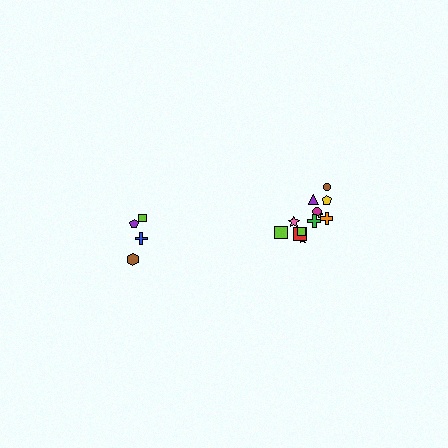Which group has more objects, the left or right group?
The right group.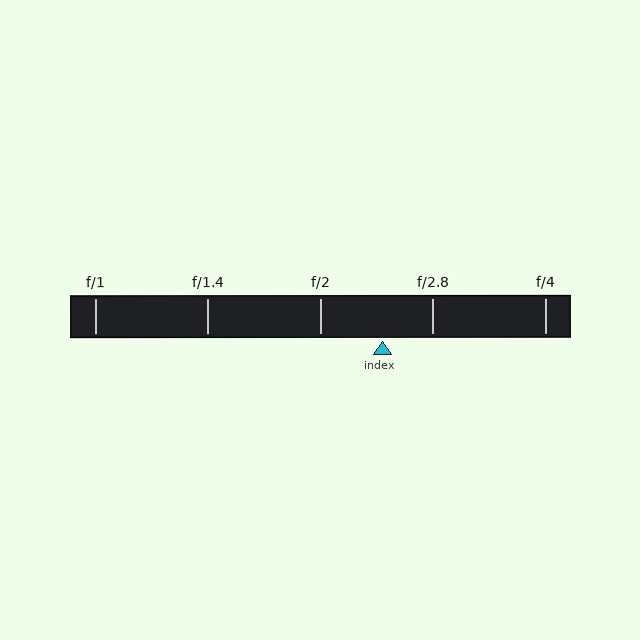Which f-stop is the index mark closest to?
The index mark is closest to f/2.8.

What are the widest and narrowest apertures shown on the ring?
The widest aperture shown is f/1 and the narrowest is f/4.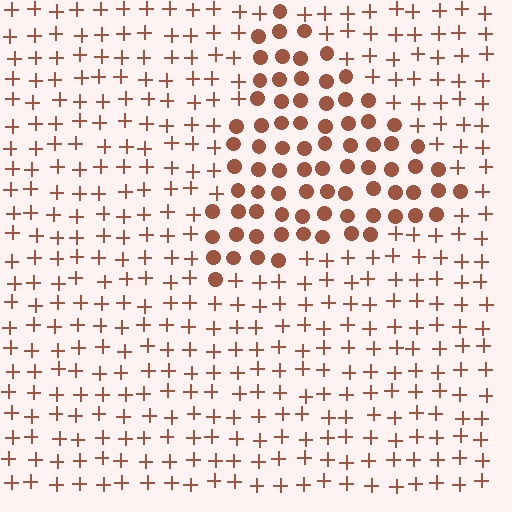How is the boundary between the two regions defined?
The boundary is defined by a change in element shape: circles inside vs. plus signs outside. All elements share the same color and spacing.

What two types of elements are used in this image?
The image uses circles inside the triangle region and plus signs outside it.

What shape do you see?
I see a triangle.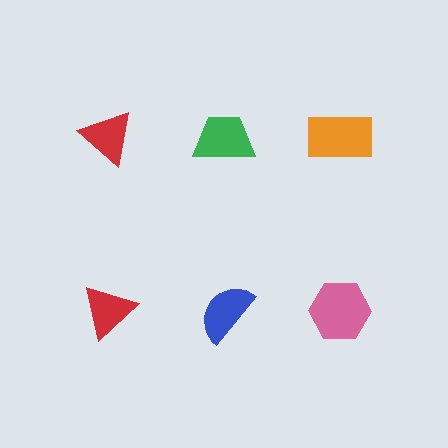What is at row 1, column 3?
An orange rectangle.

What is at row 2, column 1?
A red triangle.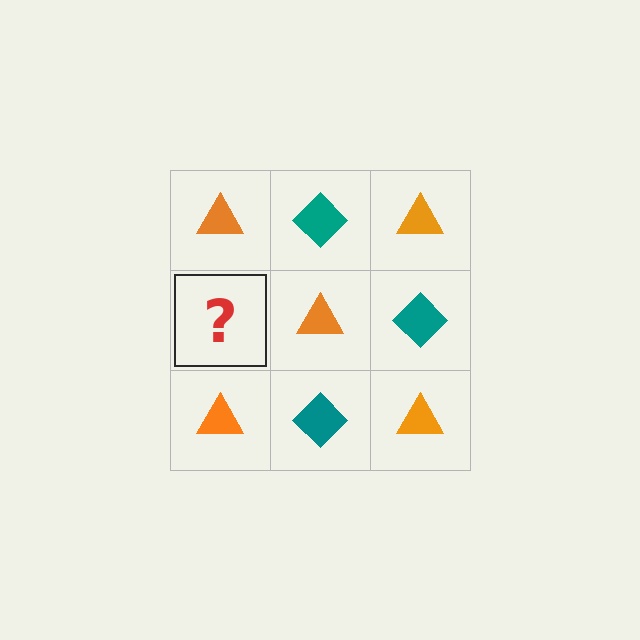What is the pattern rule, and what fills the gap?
The rule is that it alternates orange triangle and teal diamond in a checkerboard pattern. The gap should be filled with a teal diamond.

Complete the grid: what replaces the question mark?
The question mark should be replaced with a teal diamond.